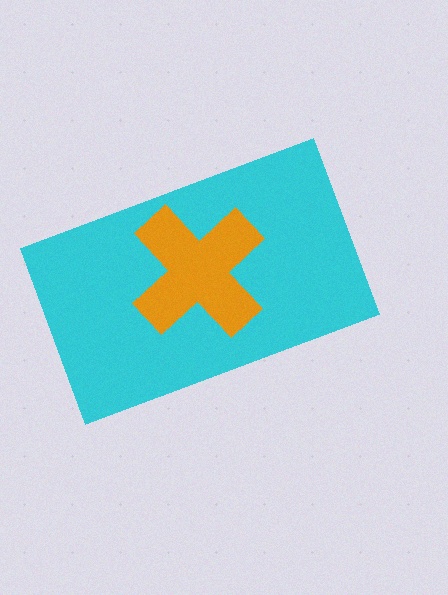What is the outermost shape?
The cyan rectangle.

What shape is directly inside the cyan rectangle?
The orange cross.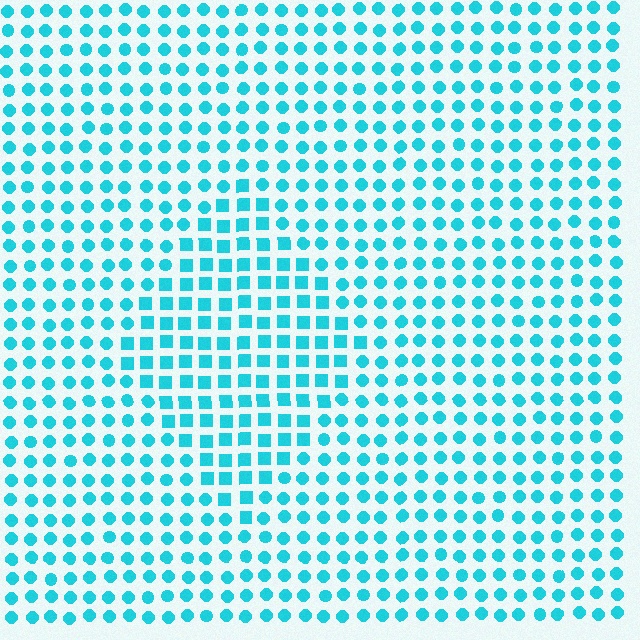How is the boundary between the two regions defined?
The boundary is defined by a change in element shape: squares inside vs. circles outside. All elements share the same color and spacing.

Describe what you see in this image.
The image is filled with small cyan elements arranged in a uniform grid. A diamond-shaped region contains squares, while the surrounding area contains circles. The boundary is defined purely by the change in element shape.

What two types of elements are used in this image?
The image uses squares inside the diamond region and circles outside it.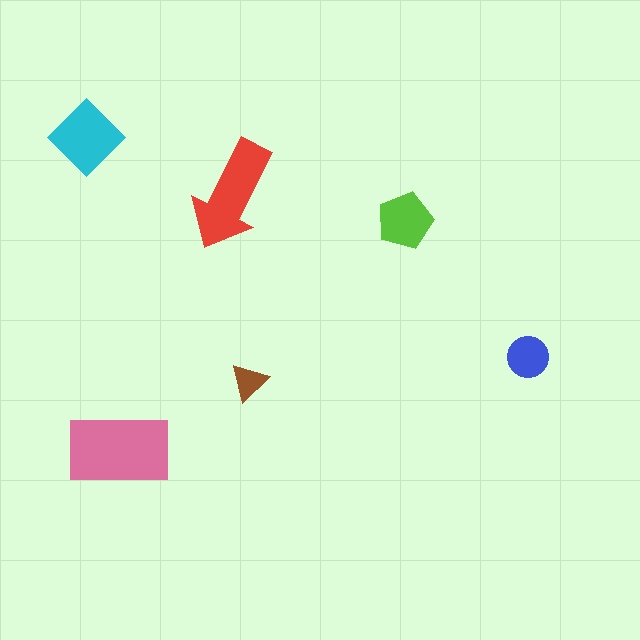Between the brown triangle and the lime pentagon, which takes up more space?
The lime pentagon.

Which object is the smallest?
The brown triangle.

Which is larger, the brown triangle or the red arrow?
The red arrow.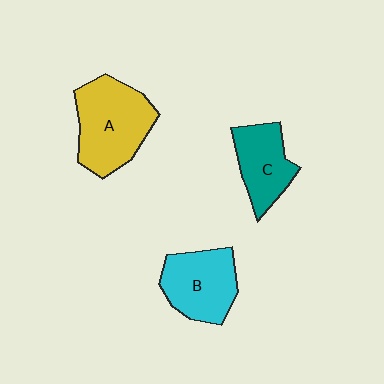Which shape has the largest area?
Shape A (yellow).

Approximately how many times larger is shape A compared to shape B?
Approximately 1.2 times.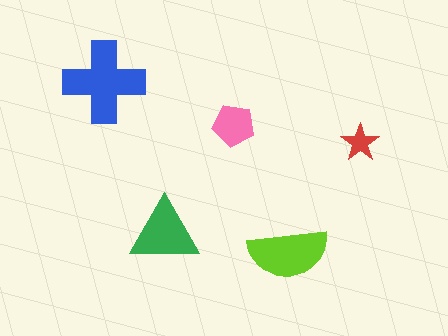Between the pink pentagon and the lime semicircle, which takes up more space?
The lime semicircle.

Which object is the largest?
The blue cross.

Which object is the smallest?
The red star.